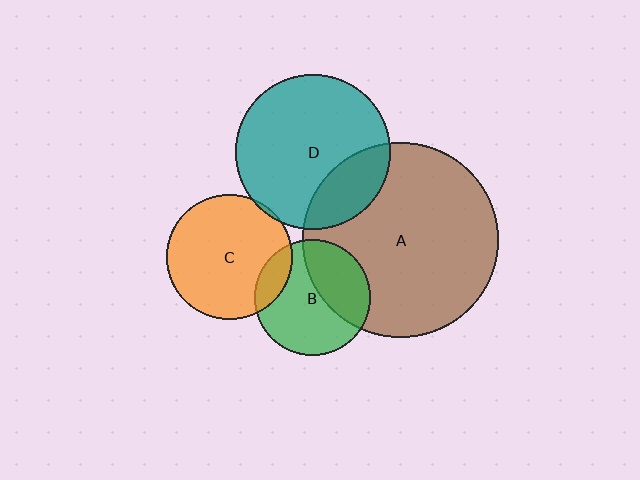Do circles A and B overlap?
Yes.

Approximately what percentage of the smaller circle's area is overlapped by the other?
Approximately 35%.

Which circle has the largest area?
Circle A (brown).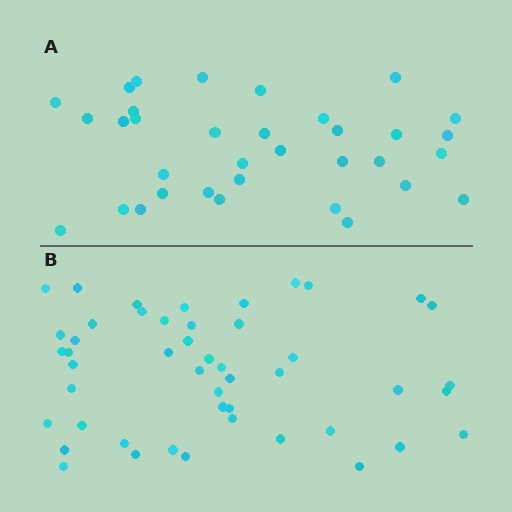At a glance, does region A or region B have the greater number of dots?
Region B (the bottom region) has more dots.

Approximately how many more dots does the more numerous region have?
Region B has approximately 15 more dots than region A.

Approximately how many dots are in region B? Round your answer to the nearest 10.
About 50 dots. (The exact count is 48, which rounds to 50.)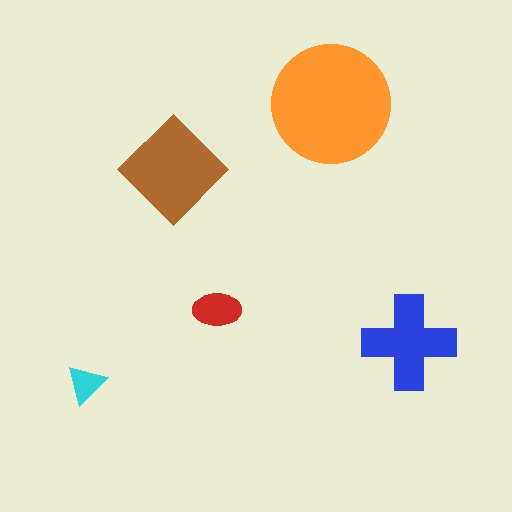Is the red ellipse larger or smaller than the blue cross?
Smaller.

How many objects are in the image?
There are 5 objects in the image.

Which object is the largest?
The orange circle.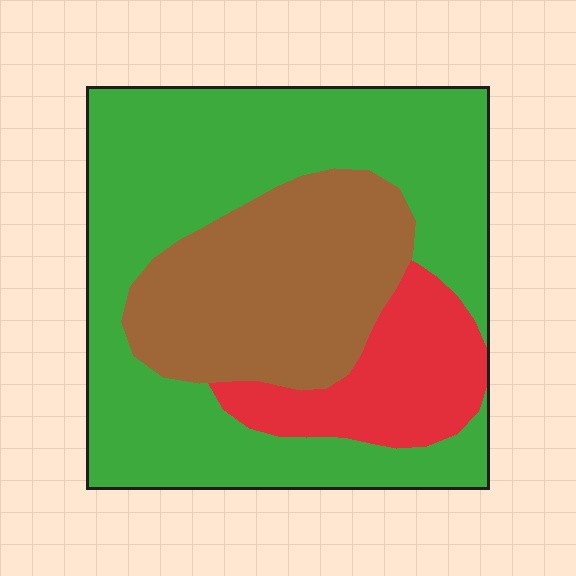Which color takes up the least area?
Red, at roughly 15%.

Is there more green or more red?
Green.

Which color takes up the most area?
Green, at roughly 55%.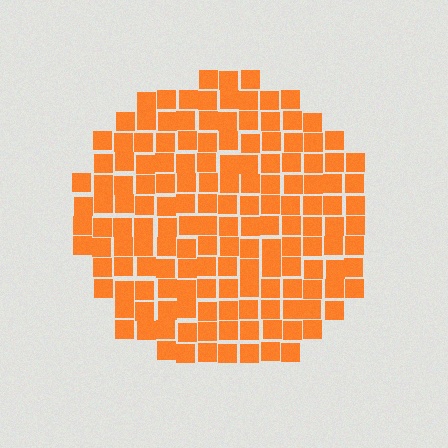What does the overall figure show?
The overall figure shows a circle.